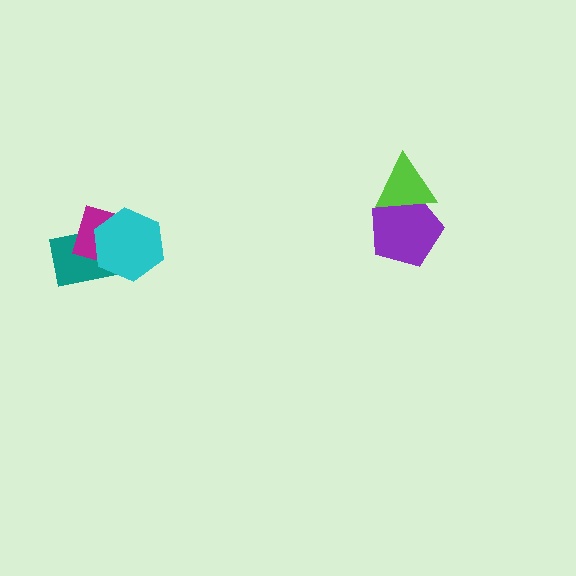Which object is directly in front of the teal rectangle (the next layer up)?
The magenta diamond is directly in front of the teal rectangle.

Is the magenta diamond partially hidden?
Yes, it is partially covered by another shape.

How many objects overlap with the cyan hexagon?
2 objects overlap with the cyan hexagon.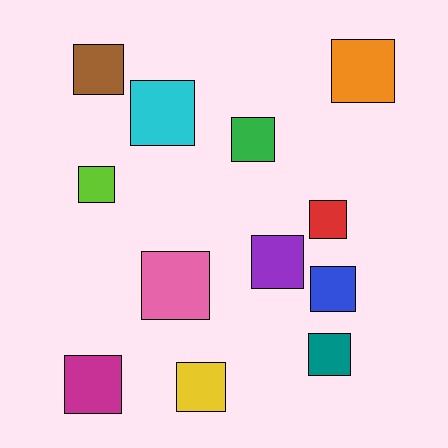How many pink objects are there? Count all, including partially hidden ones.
There is 1 pink object.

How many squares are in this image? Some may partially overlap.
There are 12 squares.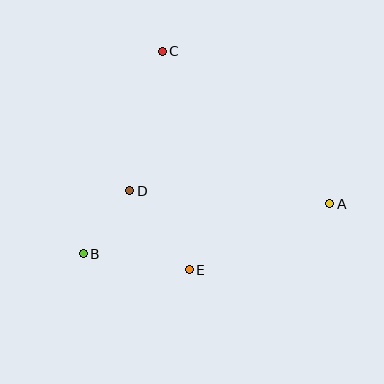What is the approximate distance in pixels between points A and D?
The distance between A and D is approximately 200 pixels.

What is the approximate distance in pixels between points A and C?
The distance between A and C is approximately 226 pixels.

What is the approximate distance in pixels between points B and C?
The distance between B and C is approximately 218 pixels.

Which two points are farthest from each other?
Points A and B are farthest from each other.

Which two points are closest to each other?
Points B and D are closest to each other.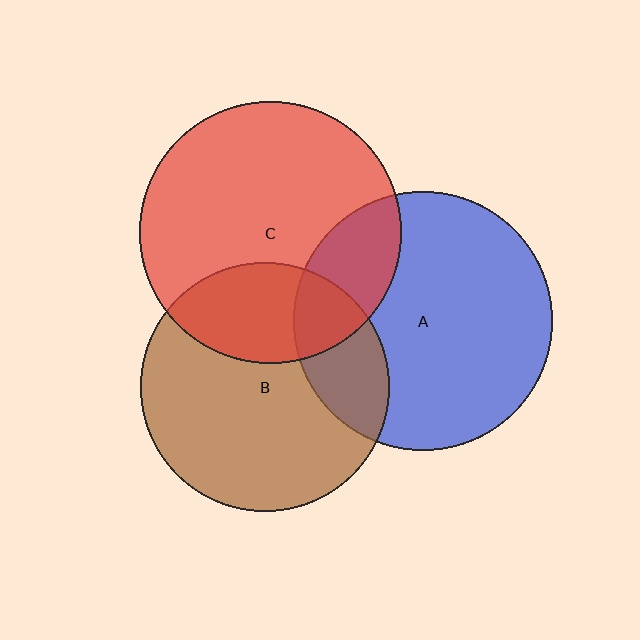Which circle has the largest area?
Circle C (red).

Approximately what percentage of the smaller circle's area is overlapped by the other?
Approximately 20%.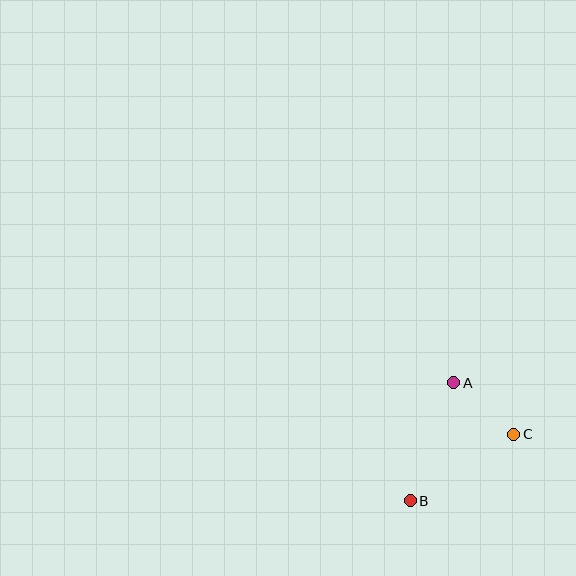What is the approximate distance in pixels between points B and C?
The distance between B and C is approximately 123 pixels.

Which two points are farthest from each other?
Points A and B are farthest from each other.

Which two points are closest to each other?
Points A and C are closest to each other.